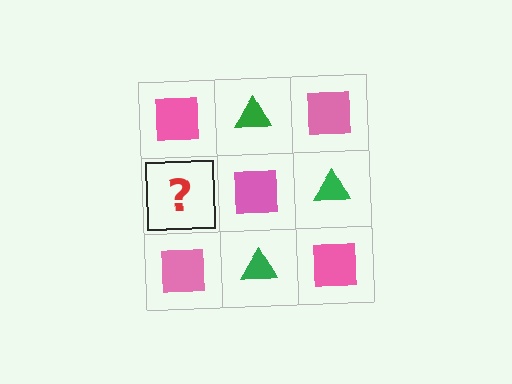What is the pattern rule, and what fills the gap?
The rule is that it alternates pink square and green triangle in a checkerboard pattern. The gap should be filled with a green triangle.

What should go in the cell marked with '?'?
The missing cell should contain a green triangle.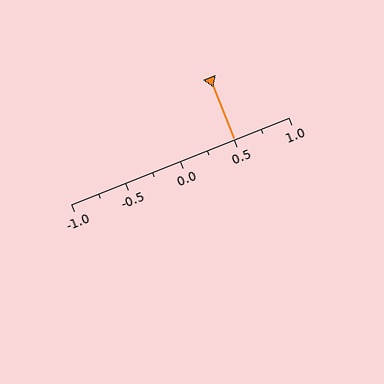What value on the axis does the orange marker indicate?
The marker indicates approximately 0.5.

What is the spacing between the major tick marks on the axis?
The major ticks are spaced 0.5 apart.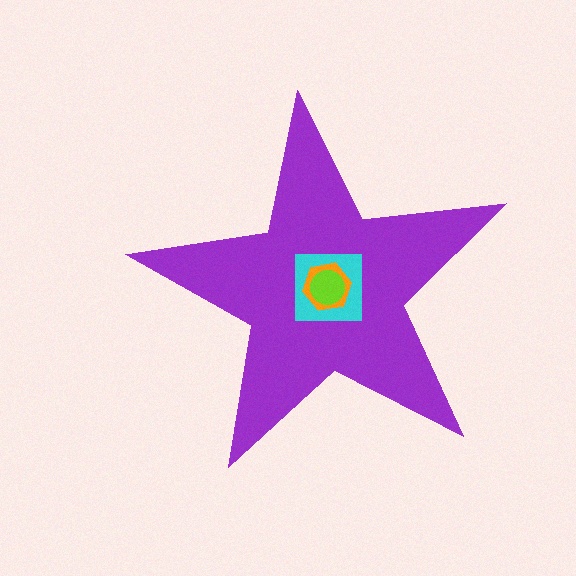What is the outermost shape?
The purple star.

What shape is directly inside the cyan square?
The orange hexagon.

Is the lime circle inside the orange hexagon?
Yes.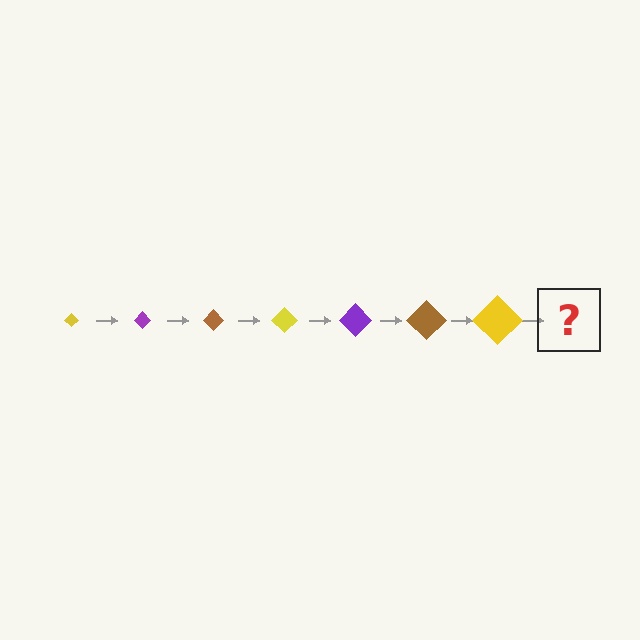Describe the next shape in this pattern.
It should be a purple diamond, larger than the previous one.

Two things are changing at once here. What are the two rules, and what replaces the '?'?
The two rules are that the diamond grows larger each step and the color cycles through yellow, purple, and brown. The '?' should be a purple diamond, larger than the previous one.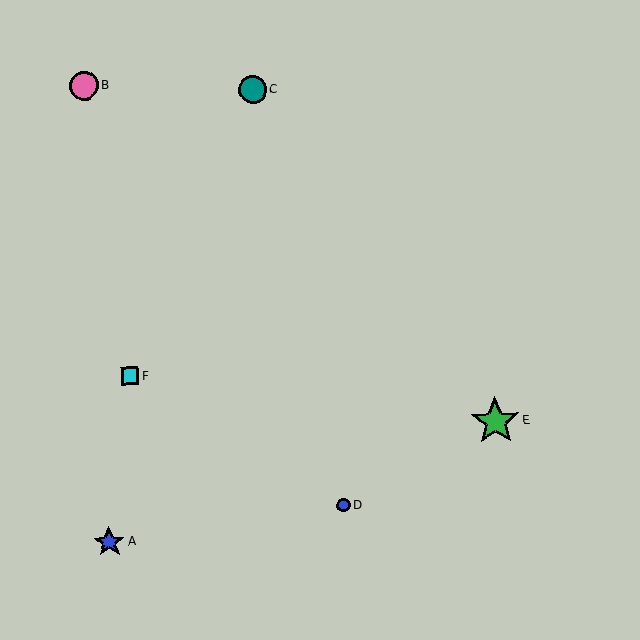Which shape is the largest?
The green star (labeled E) is the largest.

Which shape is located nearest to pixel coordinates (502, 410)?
The green star (labeled E) at (495, 421) is nearest to that location.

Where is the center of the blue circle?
The center of the blue circle is at (344, 505).